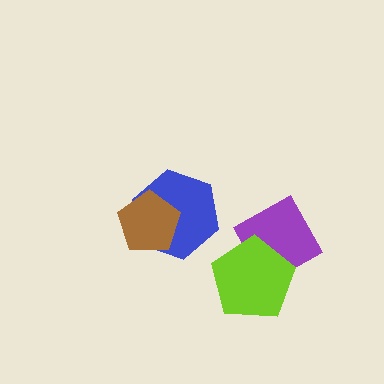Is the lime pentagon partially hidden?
No, no other shape covers it.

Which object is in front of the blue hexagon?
The brown pentagon is in front of the blue hexagon.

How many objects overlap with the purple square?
1 object overlaps with the purple square.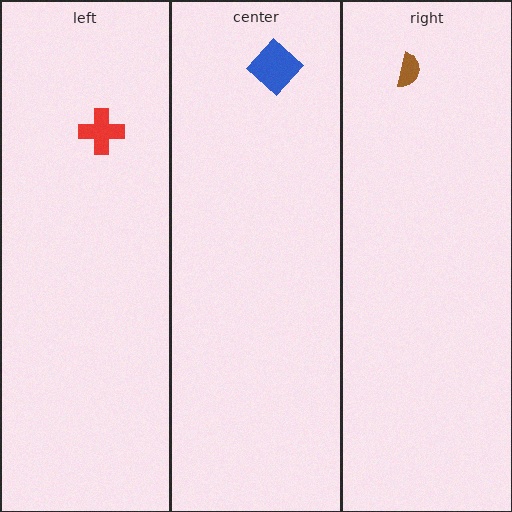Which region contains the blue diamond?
The center region.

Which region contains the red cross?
The left region.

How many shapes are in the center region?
1.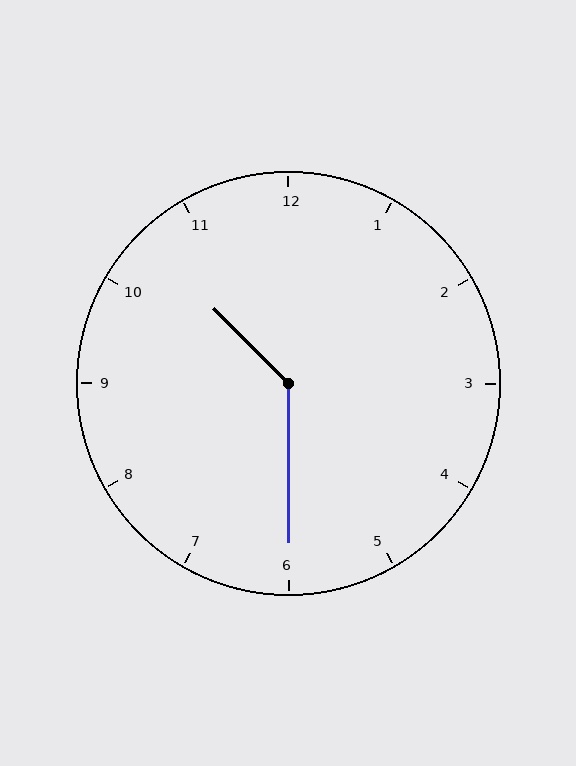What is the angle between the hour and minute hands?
Approximately 135 degrees.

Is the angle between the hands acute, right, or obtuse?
It is obtuse.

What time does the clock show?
10:30.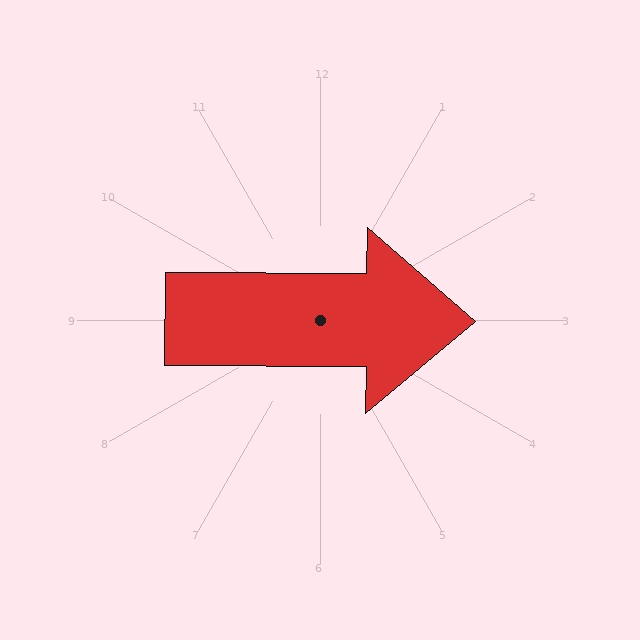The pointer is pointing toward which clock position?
Roughly 3 o'clock.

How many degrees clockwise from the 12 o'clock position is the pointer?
Approximately 91 degrees.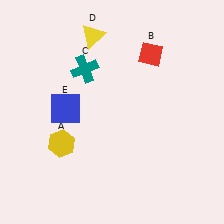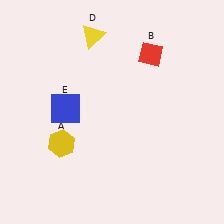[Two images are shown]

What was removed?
The teal cross (C) was removed in Image 2.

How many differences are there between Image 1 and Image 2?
There is 1 difference between the two images.